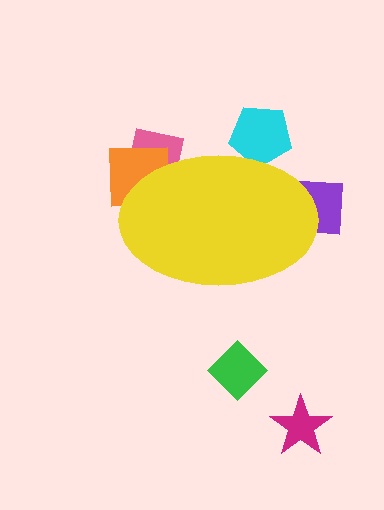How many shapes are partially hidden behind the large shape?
4 shapes are partially hidden.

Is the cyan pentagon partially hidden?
Yes, the cyan pentagon is partially hidden behind the yellow ellipse.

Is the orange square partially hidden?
Yes, the orange square is partially hidden behind the yellow ellipse.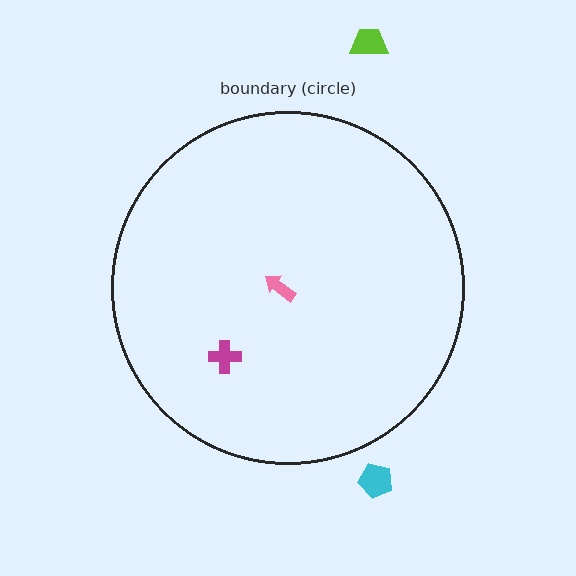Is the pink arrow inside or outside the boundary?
Inside.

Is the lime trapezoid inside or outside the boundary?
Outside.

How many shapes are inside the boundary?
2 inside, 2 outside.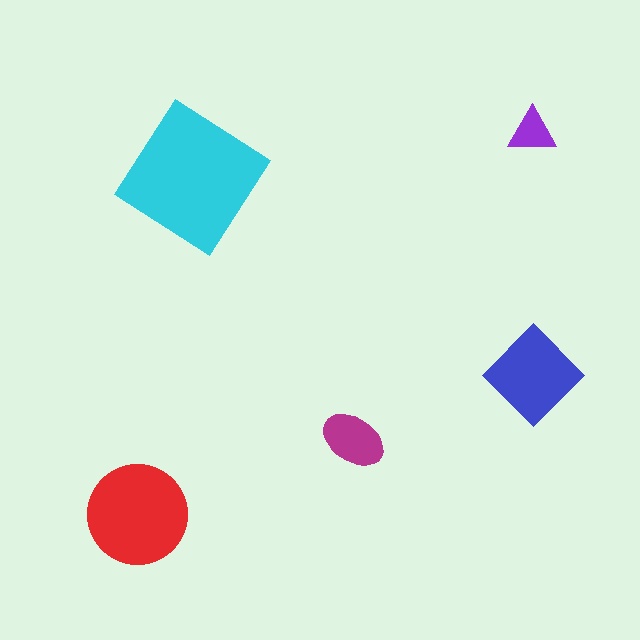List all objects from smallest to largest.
The purple triangle, the magenta ellipse, the blue diamond, the red circle, the cyan diamond.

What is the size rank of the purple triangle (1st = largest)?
5th.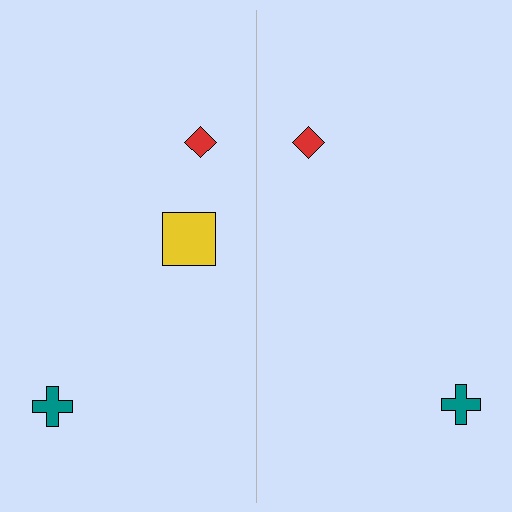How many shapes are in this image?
There are 5 shapes in this image.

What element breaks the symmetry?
A yellow square is missing from the right side.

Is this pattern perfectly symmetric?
No, the pattern is not perfectly symmetric. A yellow square is missing from the right side.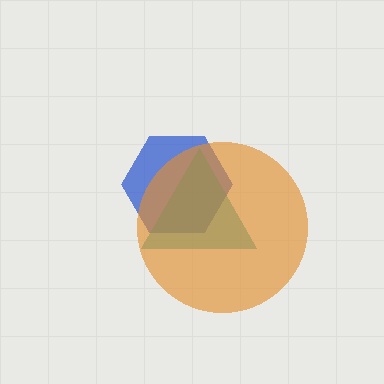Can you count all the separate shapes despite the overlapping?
Yes, there are 3 separate shapes.